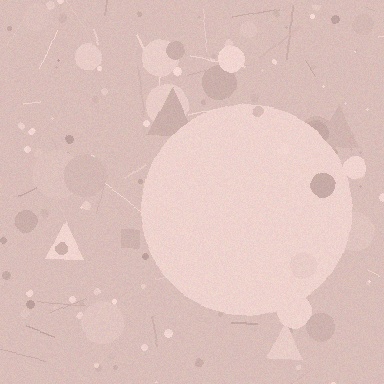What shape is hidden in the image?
A circle is hidden in the image.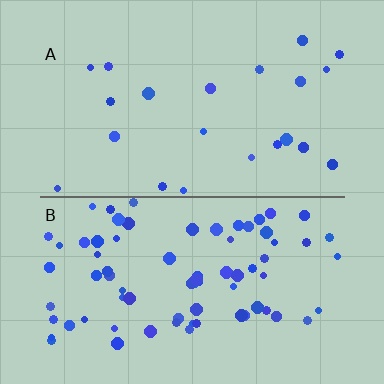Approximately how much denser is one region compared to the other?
Approximately 3.5× — region B over region A.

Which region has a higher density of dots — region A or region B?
B (the bottom).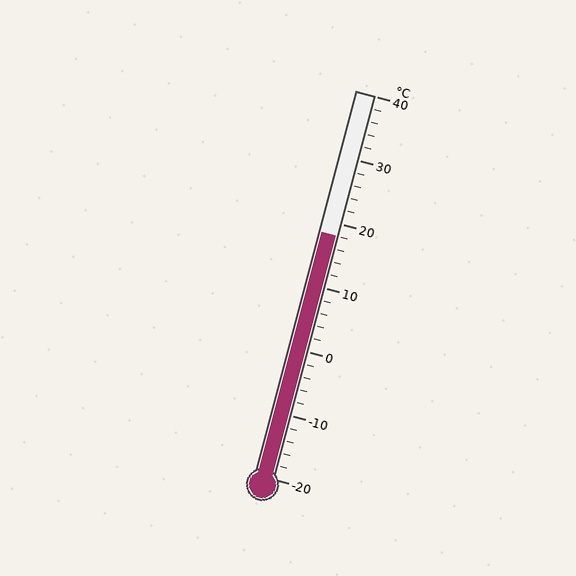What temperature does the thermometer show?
The thermometer shows approximately 18°C.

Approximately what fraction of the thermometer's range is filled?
The thermometer is filled to approximately 65% of its range.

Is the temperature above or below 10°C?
The temperature is above 10°C.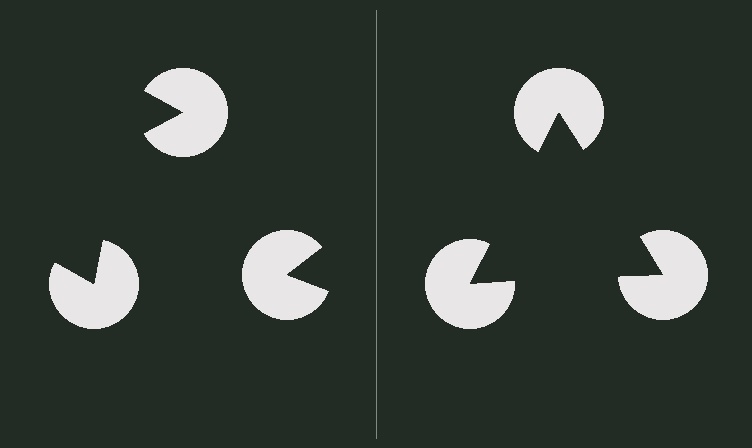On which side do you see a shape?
An illusory triangle appears on the right side. On the left side the wedge cuts are rotated, so no coherent shape forms.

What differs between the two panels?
The pac-man discs are positioned identically on both sides; only the wedge orientations differ. On the right they align to a triangle; on the left they are misaligned.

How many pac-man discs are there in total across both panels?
6 — 3 on each side.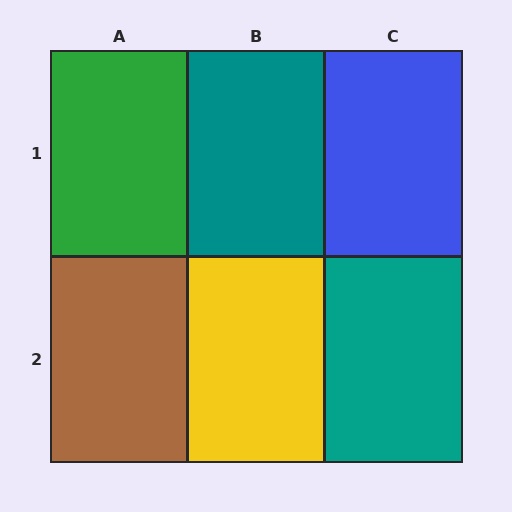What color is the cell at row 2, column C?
Teal.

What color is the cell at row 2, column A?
Brown.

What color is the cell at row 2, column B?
Yellow.